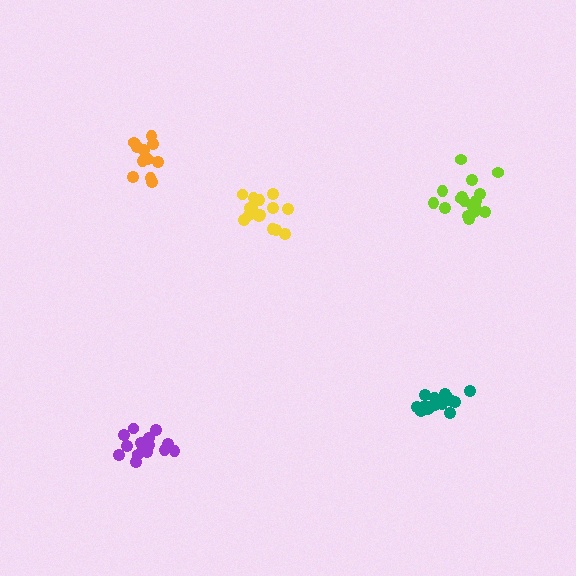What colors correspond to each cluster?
The clusters are colored: teal, orange, purple, yellow, lime.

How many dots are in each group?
Group 1: 15 dots, Group 2: 12 dots, Group 3: 16 dots, Group 4: 17 dots, Group 5: 17 dots (77 total).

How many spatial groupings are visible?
There are 5 spatial groupings.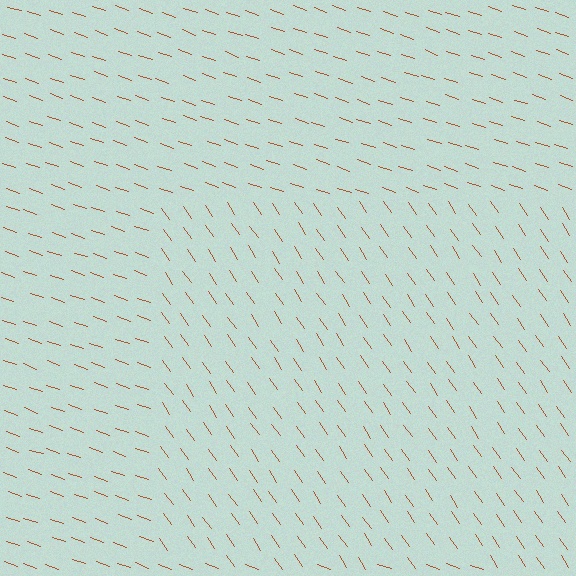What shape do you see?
I see a rectangle.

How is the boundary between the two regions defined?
The boundary is defined purely by a change in line orientation (approximately 37 degrees difference). All lines are the same color and thickness.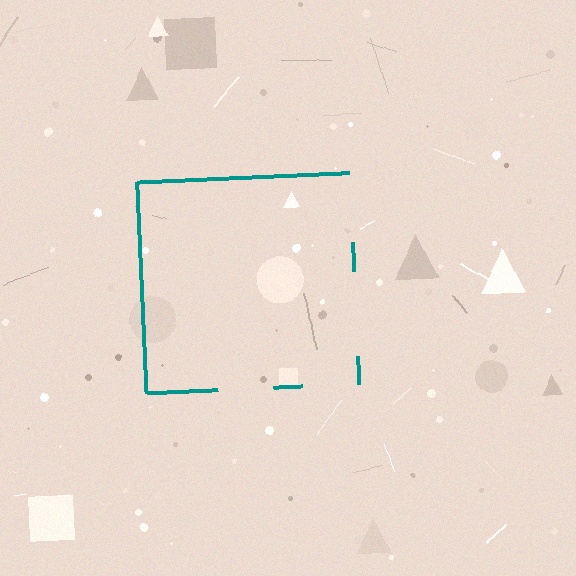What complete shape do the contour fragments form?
The contour fragments form a square.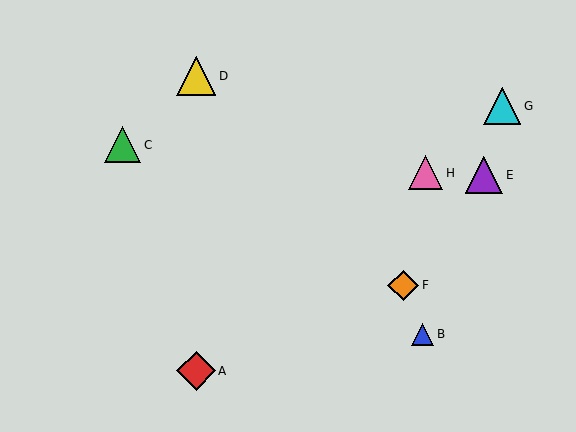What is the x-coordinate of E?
Object E is at x≈484.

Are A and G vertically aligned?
No, A is at x≈196 and G is at x≈502.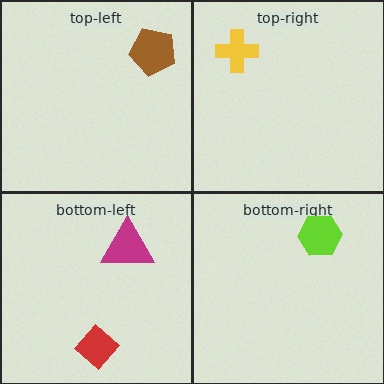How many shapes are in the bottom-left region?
2.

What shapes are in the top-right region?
The yellow cross.